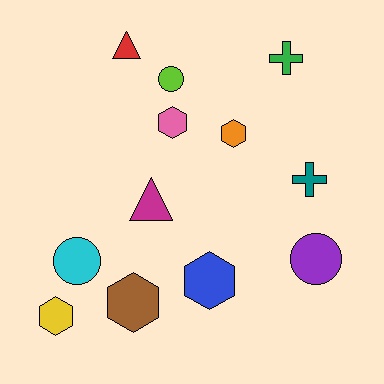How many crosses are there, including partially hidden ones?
There are 2 crosses.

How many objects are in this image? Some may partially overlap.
There are 12 objects.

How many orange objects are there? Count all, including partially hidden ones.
There is 1 orange object.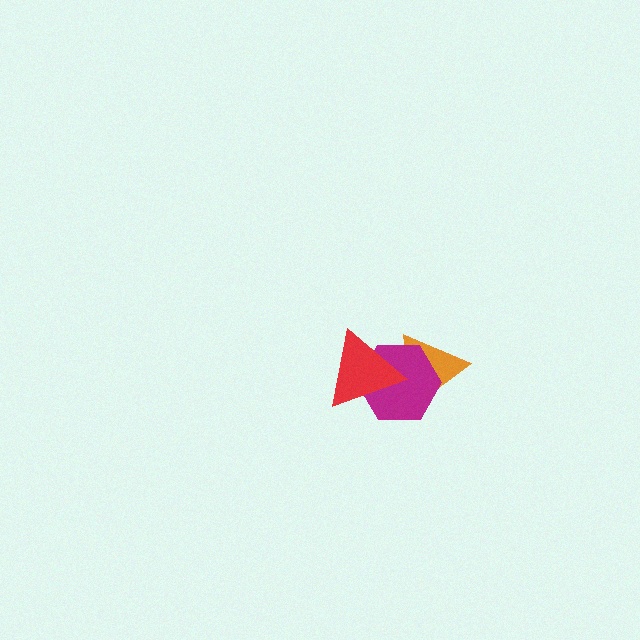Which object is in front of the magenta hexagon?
The red triangle is in front of the magenta hexagon.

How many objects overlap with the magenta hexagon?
2 objects overlap with the magenta hexagon.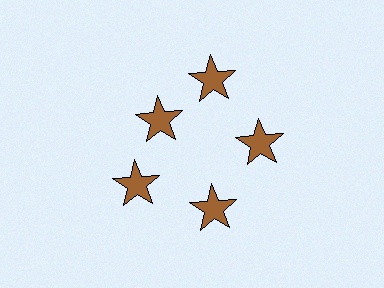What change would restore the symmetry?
The symmetry would be restored by moving it outward, back onto the ring so that all 5 stars sit at equal angles and equal distance from the center.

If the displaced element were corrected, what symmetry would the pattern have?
It would have 5-fold rotational symmetry — the pattern would map onto itself every 72 degrees.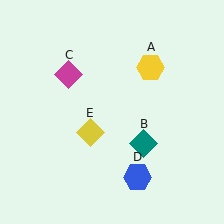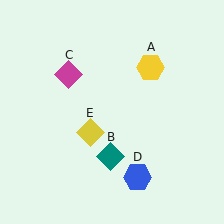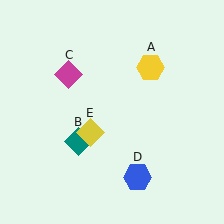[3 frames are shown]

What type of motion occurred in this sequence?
The teal diamond (object B) rotated clockwise around the center of the scene.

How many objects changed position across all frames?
1 object changed position: teal diamond (object B).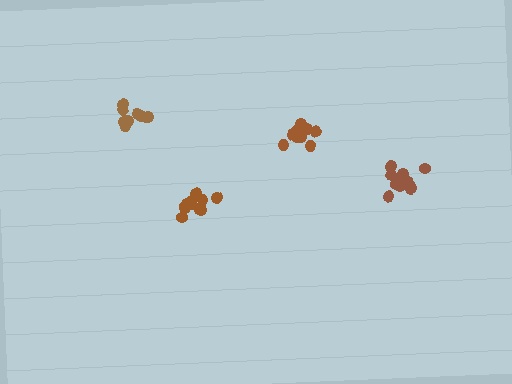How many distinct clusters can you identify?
There are 4 distinct clusters.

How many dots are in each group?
Group 1: 11 dots, Group 2: 10 dots, Group 3: 13 dots, Group 4: 9 dots (43 total).